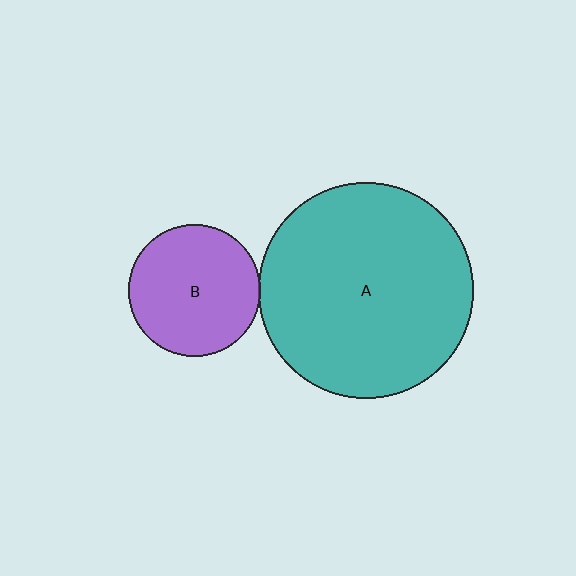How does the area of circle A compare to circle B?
Approximately 2.6 times.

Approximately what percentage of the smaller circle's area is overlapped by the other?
Approximately 5%.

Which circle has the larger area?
Circle A (teal).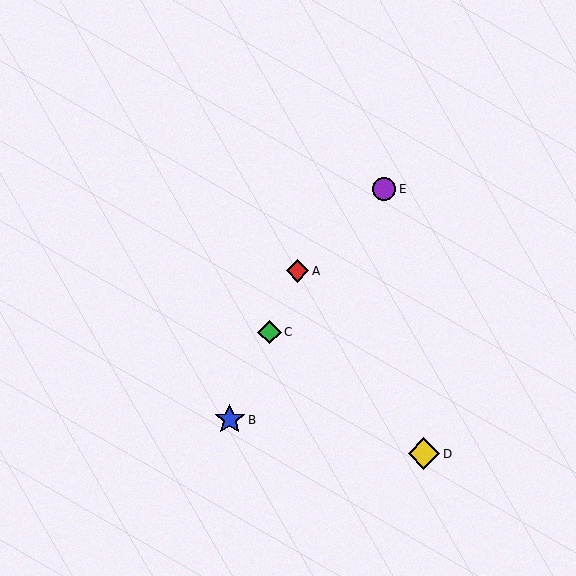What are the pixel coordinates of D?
Object D is at (424, 454).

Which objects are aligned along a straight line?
Objects A, B, C are aligned along a straight line.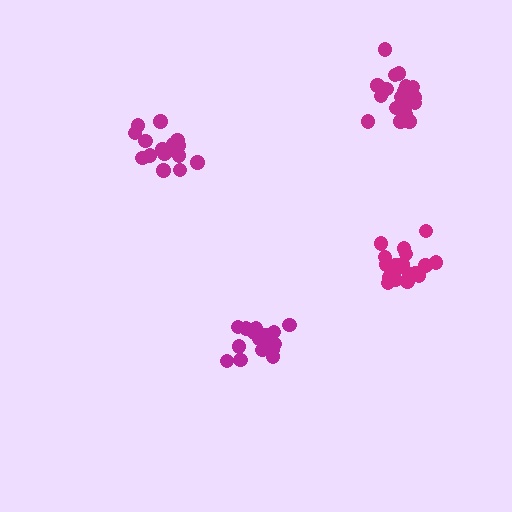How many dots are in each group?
Group 1: 17 dots, Group 2: 17 dots, Group 3: 20 dots, Group 4: 19 dots (73 total).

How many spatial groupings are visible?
There are 4 spatial groupings.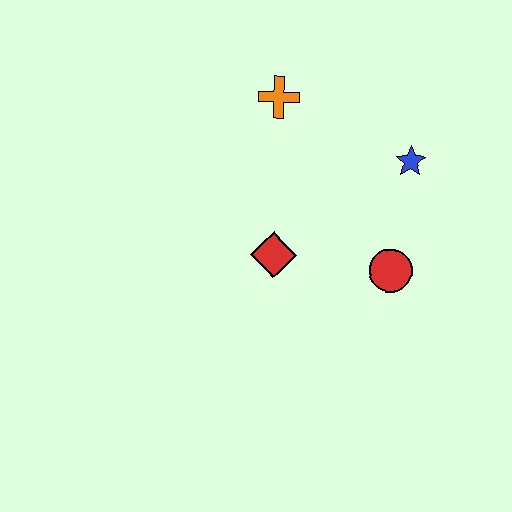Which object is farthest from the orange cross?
The red circle is farthest from the orange cross.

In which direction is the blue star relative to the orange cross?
The blue star is to the right of the orange cross.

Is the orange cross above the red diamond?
Yes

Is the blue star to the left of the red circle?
No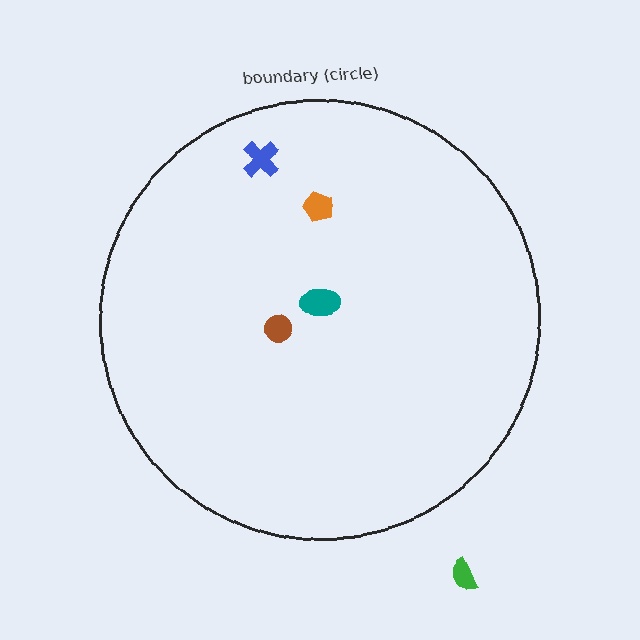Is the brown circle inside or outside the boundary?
Inside.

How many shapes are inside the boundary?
4 inside, 1 outside.